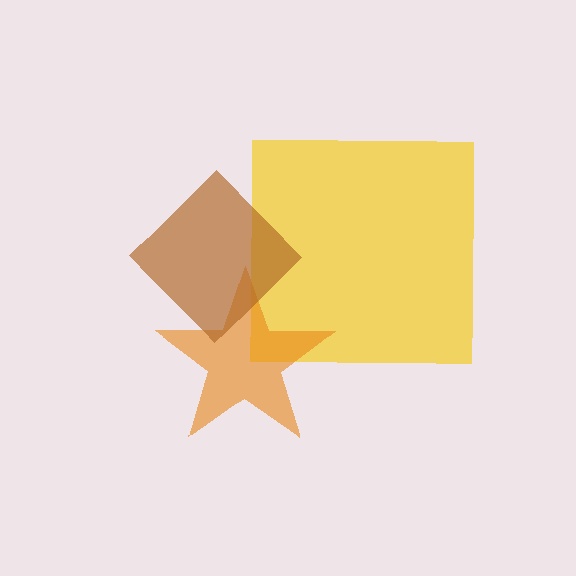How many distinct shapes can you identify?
There are 3 distinct shapes: a yellow square, an orange star, a brown diamond.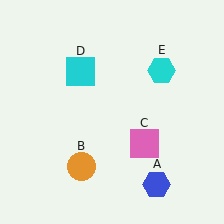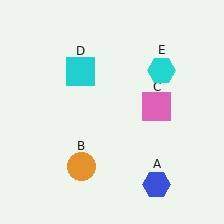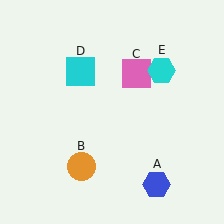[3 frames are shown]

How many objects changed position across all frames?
1 object changed position: pink square (object C).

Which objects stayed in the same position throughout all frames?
Blue hexagon (object A) and orange circle (object B) and cyan square (object D) and cyan hexagon (object E) remained stationary.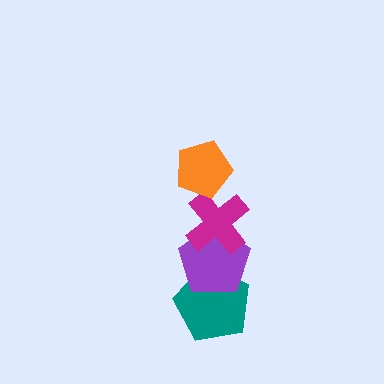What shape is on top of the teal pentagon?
The purple pentagon is on top of the teal pentagon.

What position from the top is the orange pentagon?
The orange pentagon is 1st from the top.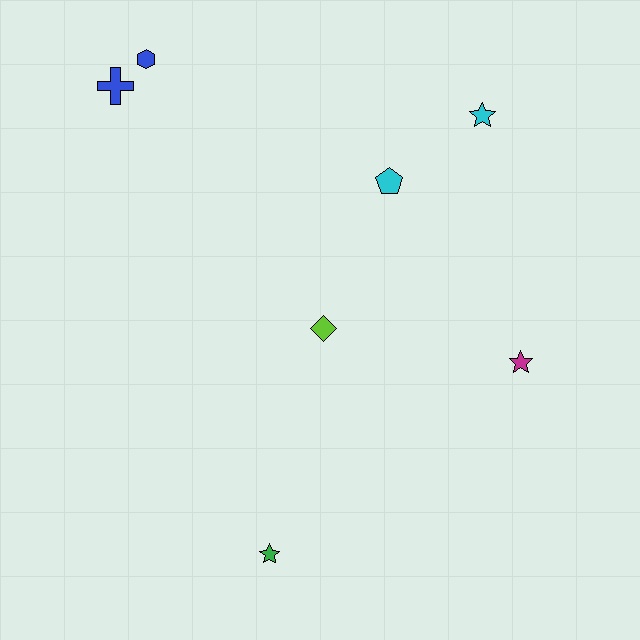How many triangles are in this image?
There are no triangles.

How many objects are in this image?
There are 7 objects.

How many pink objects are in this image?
There are no pink objects.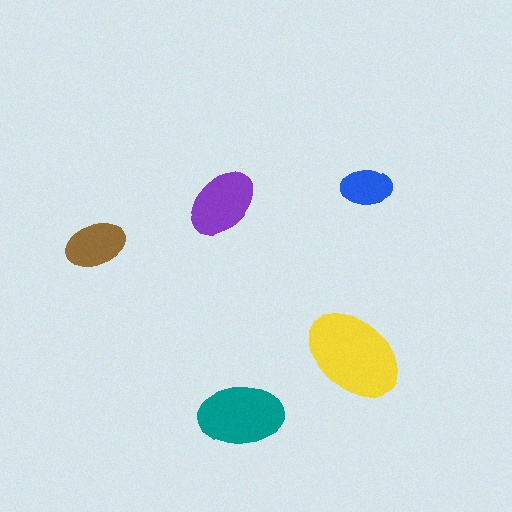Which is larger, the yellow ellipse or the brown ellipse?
The yellow one.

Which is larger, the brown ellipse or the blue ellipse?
The brown one.